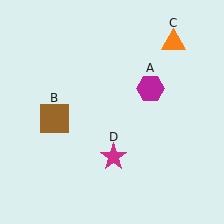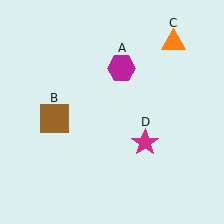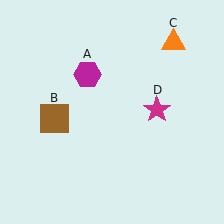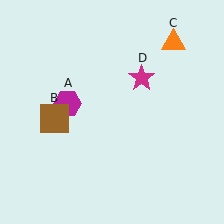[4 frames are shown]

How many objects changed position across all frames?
2 objects changed position: magenta hexagon (object A), magenta star (object D).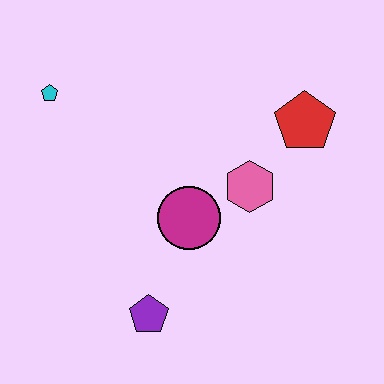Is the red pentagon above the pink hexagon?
Yes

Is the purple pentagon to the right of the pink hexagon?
No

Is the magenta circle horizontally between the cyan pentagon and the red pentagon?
Yes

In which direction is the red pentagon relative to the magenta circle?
The red pentagon is to the right of the magenta circle.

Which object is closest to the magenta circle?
The pink hexagon is closest to the magenta circle.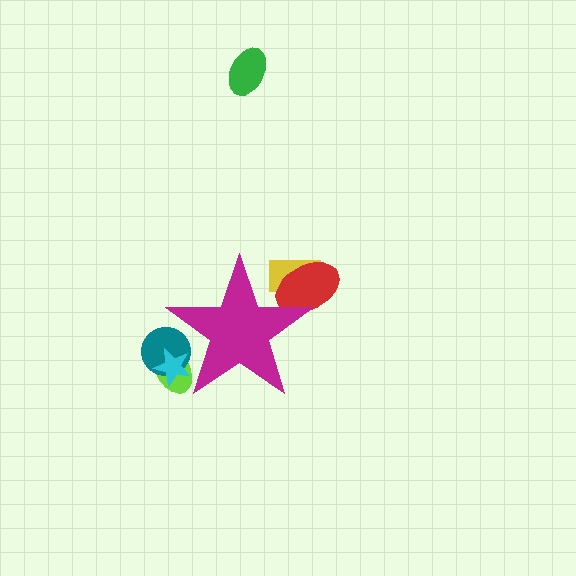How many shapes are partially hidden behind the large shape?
5 shapes are partially hidden.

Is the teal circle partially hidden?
Yes, the teal circle is partially hidden behind the magenta star.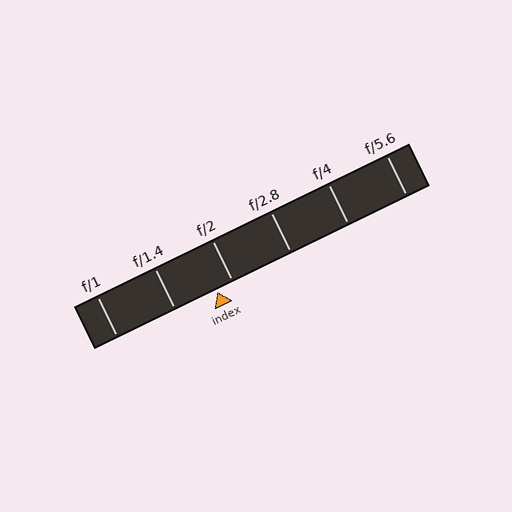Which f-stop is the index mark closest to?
The index mark is closest to f/2.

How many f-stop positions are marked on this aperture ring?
There are 6 f-stop positions marked.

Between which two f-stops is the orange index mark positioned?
The index mark is between f/1.4 and f/2.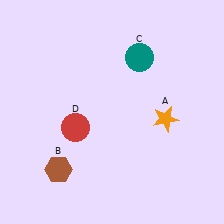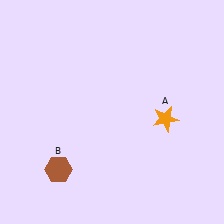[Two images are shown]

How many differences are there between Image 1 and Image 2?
There are 2 differences between the two images.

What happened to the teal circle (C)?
The teal circle (C) was removed in Image 2. It was in the top-right area of Image 1.